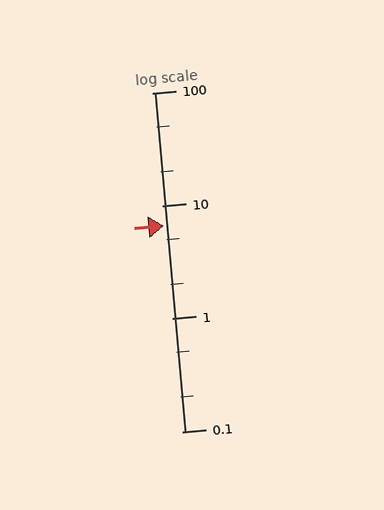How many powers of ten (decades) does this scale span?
The scale spans 3 decades, from 0.1 to 100.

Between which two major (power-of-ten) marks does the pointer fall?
The pointer is between 1 and 10.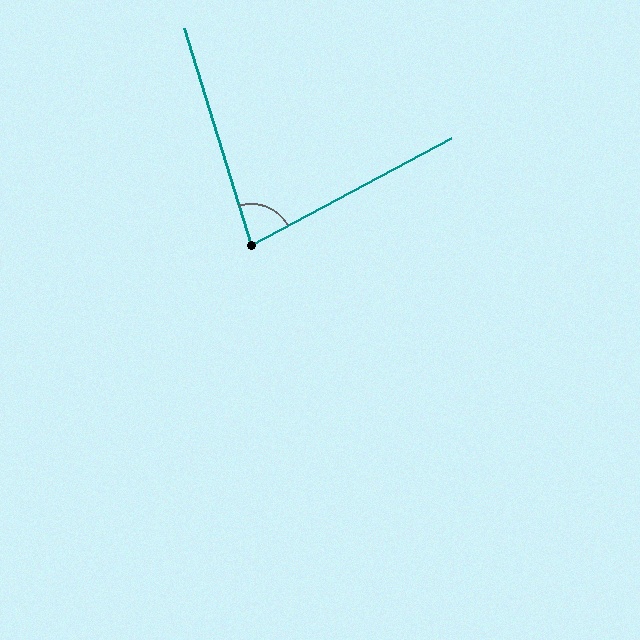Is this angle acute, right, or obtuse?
It is acute.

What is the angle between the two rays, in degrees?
Approximately 79 degrees.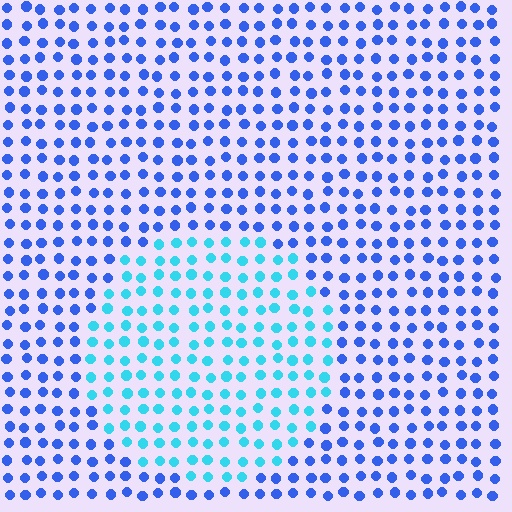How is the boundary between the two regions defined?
The boundary is defined purely by a slight shift in hue (about 39 degrees). Spacing, size, and orientation are identical on both sides.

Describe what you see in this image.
The image is filled with small blue elements in a uniform arrangement. A circle-shaped region is visible where the elements are tinted to a slightly different hue, forming a subtle color boundary.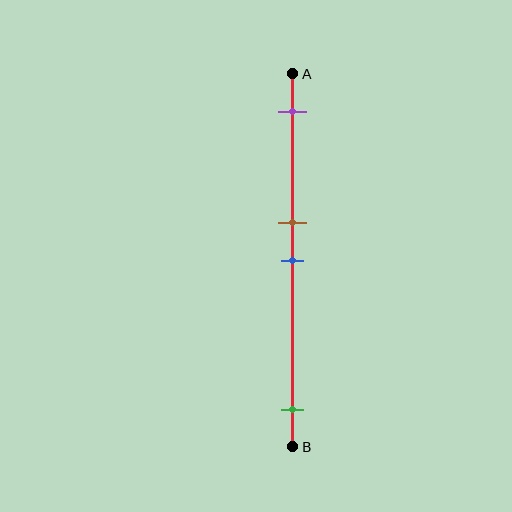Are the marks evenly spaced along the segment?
No, the marks are not evenly spaced.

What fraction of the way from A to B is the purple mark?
The purple mark is approximately 10% (0.1) of the way from A to B.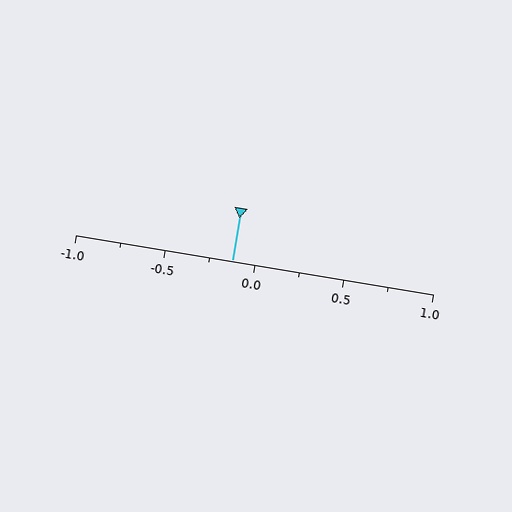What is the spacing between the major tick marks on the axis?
The major ticks are spaced 0.5 apart.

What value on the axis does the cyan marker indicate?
The marker indicates approximately -0.12.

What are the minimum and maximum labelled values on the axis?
The axis runs from -1.0 to 1.0.